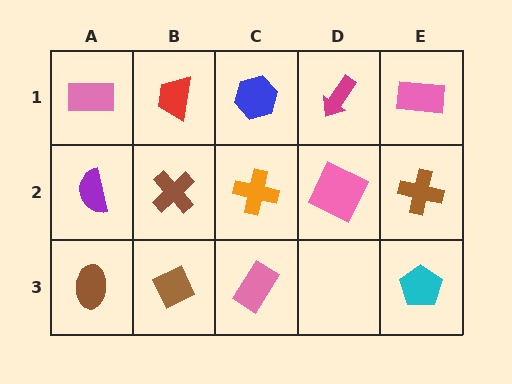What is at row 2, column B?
A brown cross.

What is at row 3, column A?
A brown ellipse.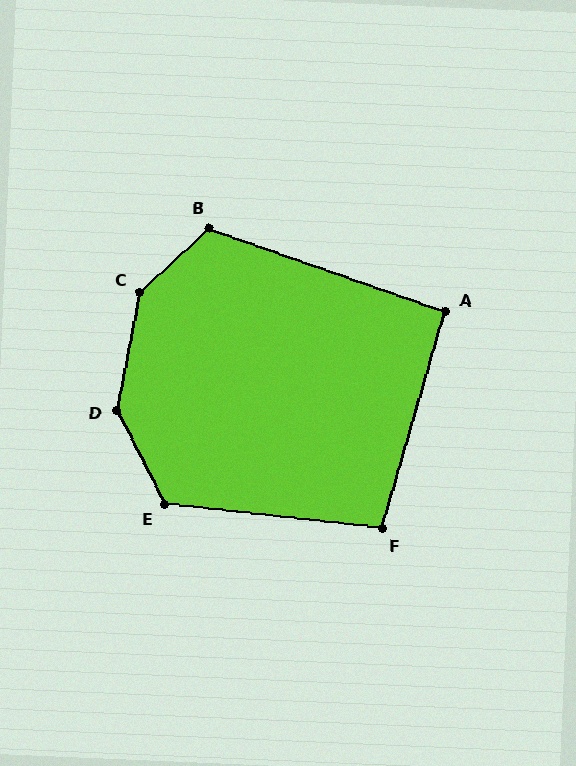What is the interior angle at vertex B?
Approximately 118 degrees (obtuse).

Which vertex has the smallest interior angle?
A, at approximately 93 degrees.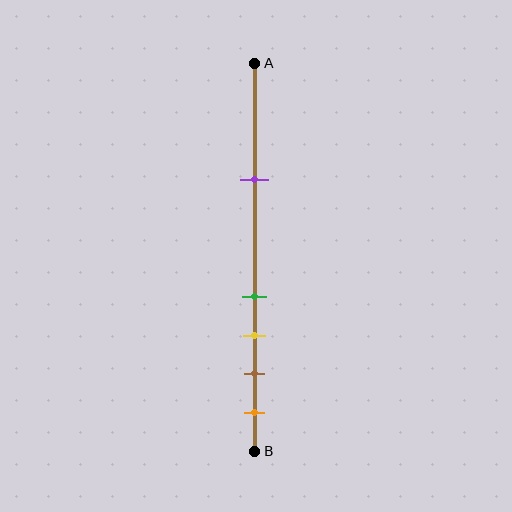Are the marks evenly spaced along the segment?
No, the marks are not evenly spaced.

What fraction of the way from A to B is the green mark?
The green mark is approximately 60% (0.6) of the way from A to B.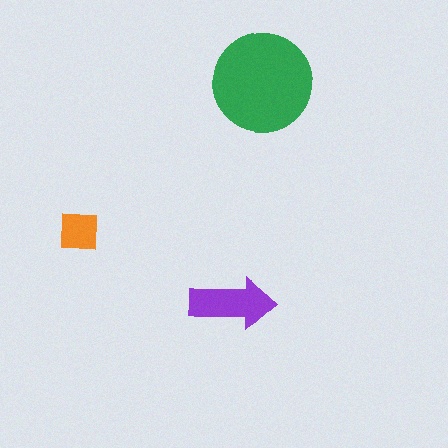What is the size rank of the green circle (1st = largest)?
1st.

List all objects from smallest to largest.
The orange square, the purple arrow, the green circle.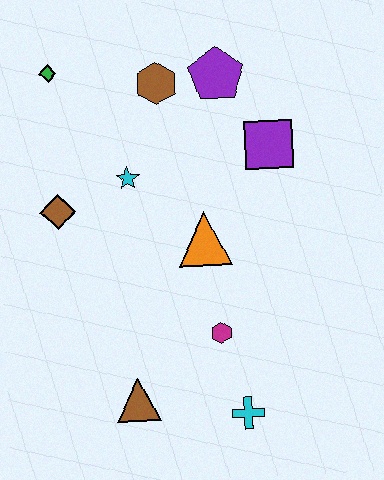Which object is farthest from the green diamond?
The cyan cross is farthest from the green diamond.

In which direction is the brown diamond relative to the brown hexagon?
The brown diamond is below the brown hexagon.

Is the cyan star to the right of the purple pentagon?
No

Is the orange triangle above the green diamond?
No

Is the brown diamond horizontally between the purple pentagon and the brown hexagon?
No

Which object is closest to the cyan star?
The brown diamond is closest to the cyan star.